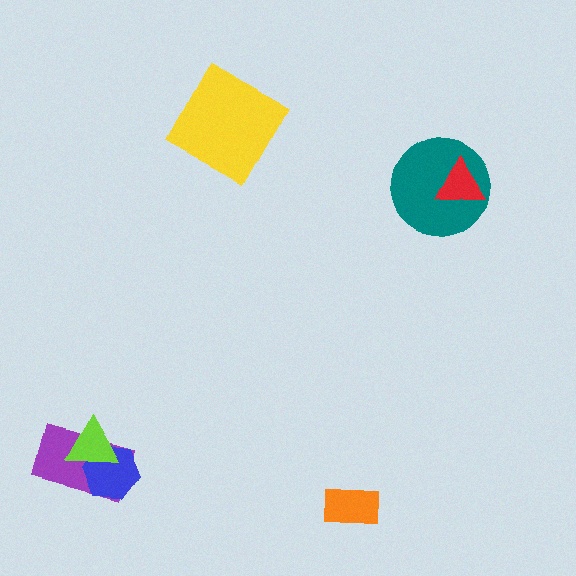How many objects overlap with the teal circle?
1 object overlaps with the teal circle.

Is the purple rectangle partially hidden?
Yes, it is partially covered by another shape.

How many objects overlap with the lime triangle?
2 objects overlap with the lime triangle.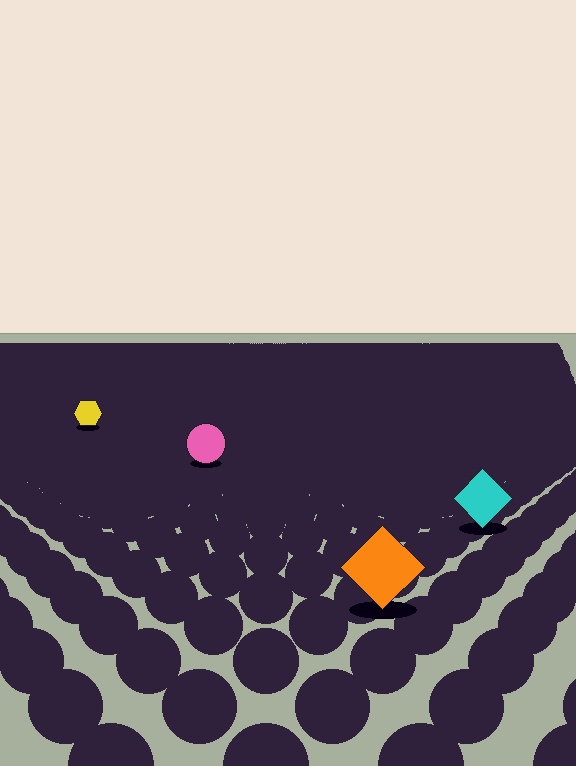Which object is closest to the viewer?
The orange diamond is closest. The texture marks near it are larger and more spread out.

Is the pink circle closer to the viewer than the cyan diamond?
No. The cyan diamond is closer — you can tell from the texture gradient: the ground texture is coarser near it.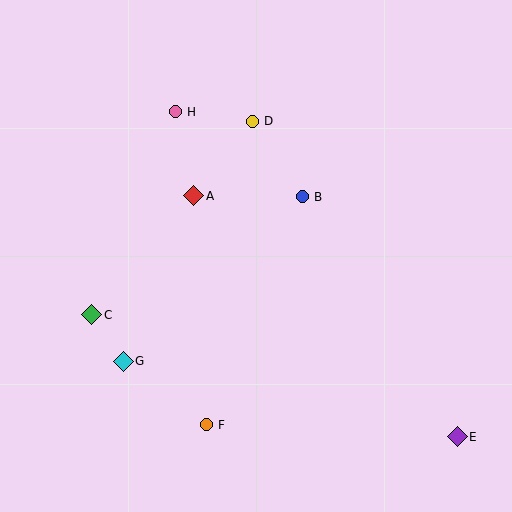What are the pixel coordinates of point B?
Point B is at (302, 197).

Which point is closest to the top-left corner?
Point H is closest to the top-left corner.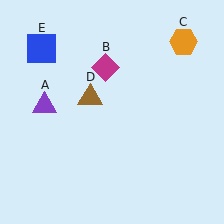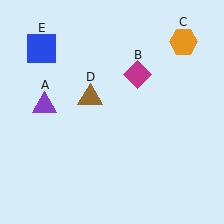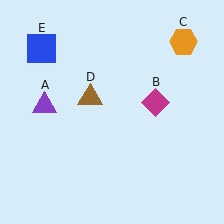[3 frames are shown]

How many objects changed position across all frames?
1 object changed position: magenta diamond (object B).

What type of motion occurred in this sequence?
The magenta diamond (object B) rotated clockwise around the center of the scene.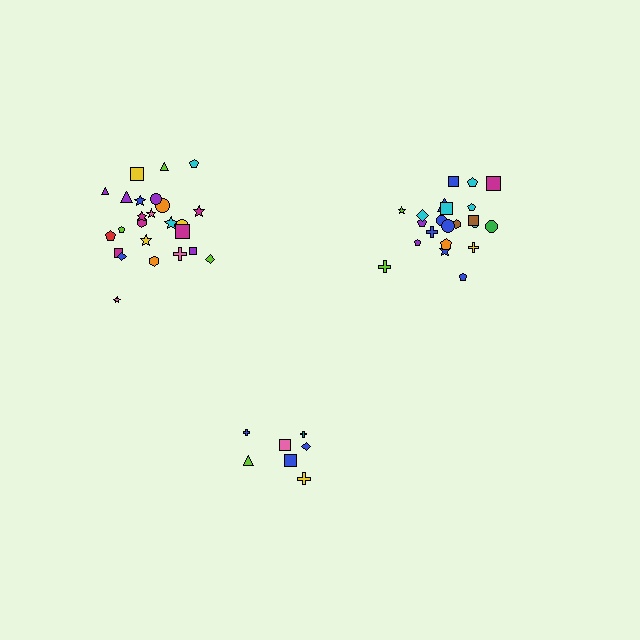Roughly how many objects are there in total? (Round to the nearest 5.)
Roughly 55 objects in total.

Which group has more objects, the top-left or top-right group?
The top-left group.